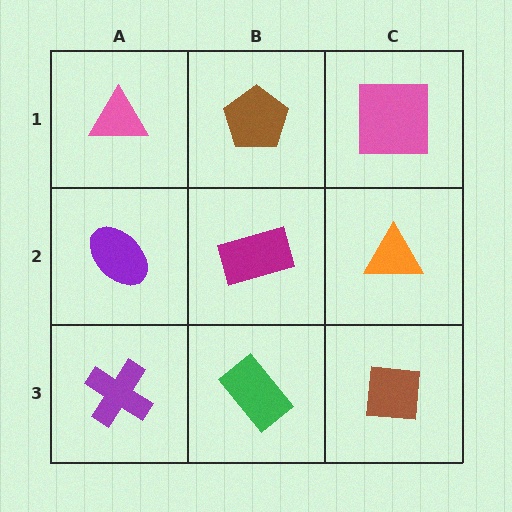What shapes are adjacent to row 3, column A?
A purple ellipse (row 2, column A), a green rectangle (row 3, column B).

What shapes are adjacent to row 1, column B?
A magenta rectangle (row 2, column B), a pink triangle (row 1, column A), a pink square (row 1, column C).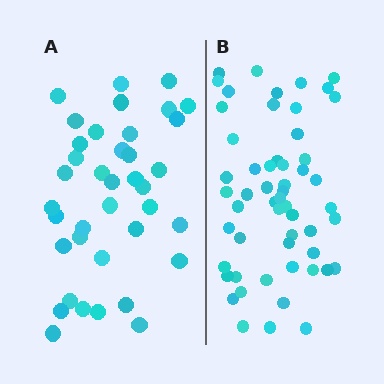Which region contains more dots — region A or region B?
Region B (the right region) has more dots.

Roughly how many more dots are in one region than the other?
Region B has approximately 15 more dots than region A.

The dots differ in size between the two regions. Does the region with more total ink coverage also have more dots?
No. Region A has more total ink coverage because its dots are larger, but region B actually contains more individual dots. Total area can be misleading — the number of items is what matters here.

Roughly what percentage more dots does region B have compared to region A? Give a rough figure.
About 45% more.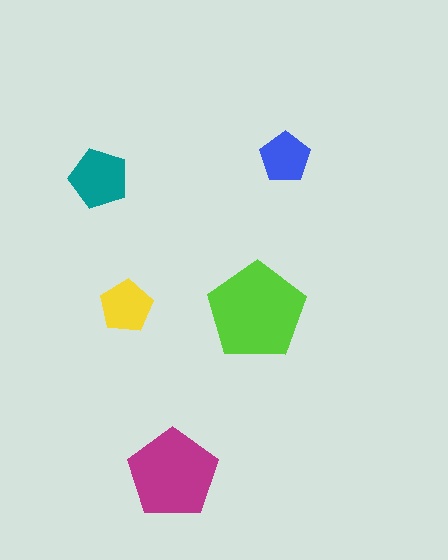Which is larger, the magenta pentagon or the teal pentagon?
The magenta one.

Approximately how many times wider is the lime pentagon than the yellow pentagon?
About 2 times wider.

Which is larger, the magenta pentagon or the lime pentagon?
The lime one.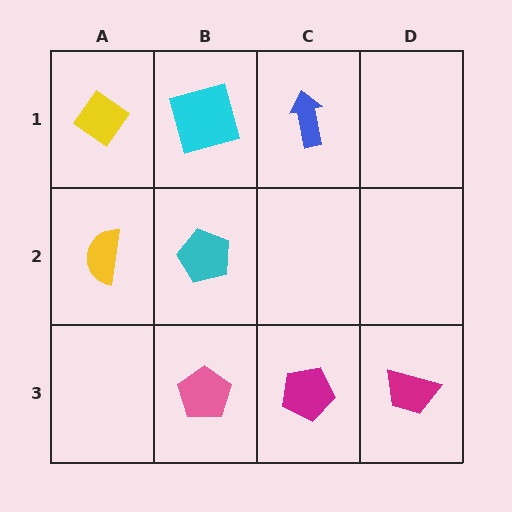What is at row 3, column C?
A magenta pentagon.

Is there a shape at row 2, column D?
No, that cell is empty.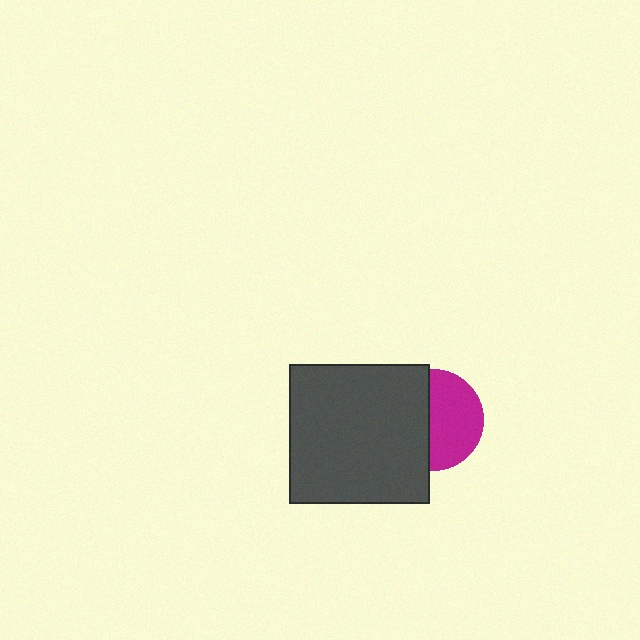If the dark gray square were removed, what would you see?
You would see the complete magenta circle.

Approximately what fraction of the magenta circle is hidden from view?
Roughly 46% of the magenta circle is hidden behind the dark gray square.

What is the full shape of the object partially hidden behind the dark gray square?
The partially hidden object is a magenta circle.